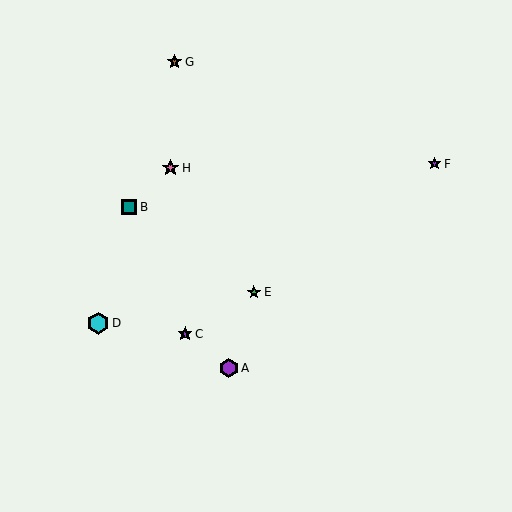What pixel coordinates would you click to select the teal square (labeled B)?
Click at (129, 207) to select the teal square B.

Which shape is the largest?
The cyan hexagon (labeled D) is the largest.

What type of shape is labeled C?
Shape C is a purple star.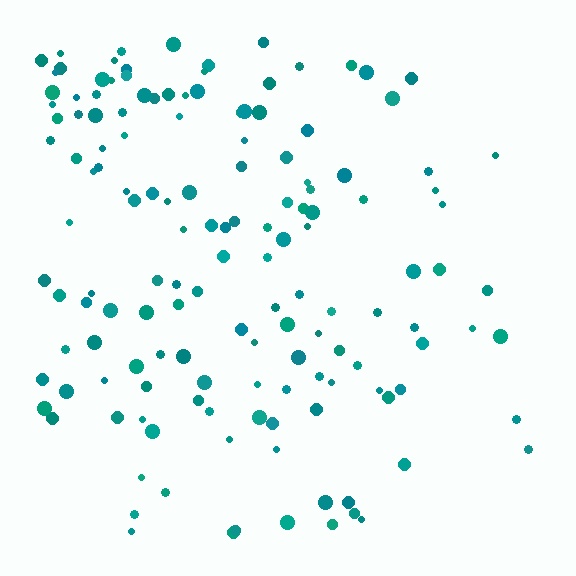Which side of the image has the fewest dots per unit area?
The right.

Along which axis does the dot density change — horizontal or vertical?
Horizontal.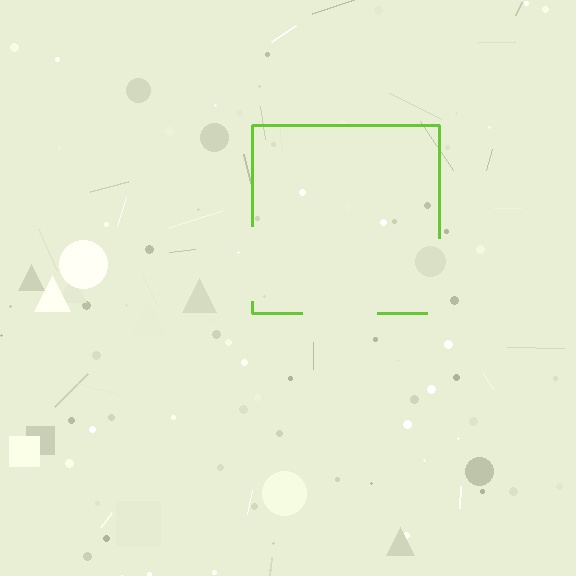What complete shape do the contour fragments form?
The contour fragments form a square.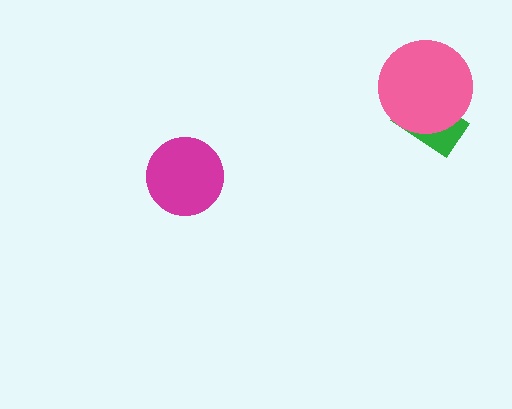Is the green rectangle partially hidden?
Yes, it is partially covered by another shape.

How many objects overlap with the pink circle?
1 object overlaps with the pink circle.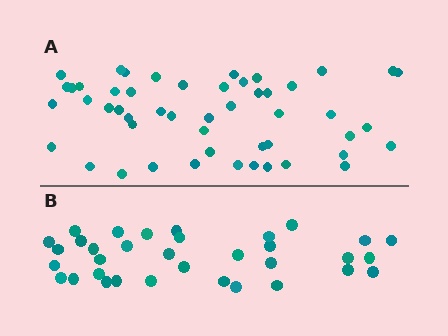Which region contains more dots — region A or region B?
Region A (the top region) has more dots.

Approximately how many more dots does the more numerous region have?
Region A has approximately 15 more dots than region B.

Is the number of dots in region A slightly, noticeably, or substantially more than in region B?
Region A has substantially more. The ratio is roughly 1.5 to 1.